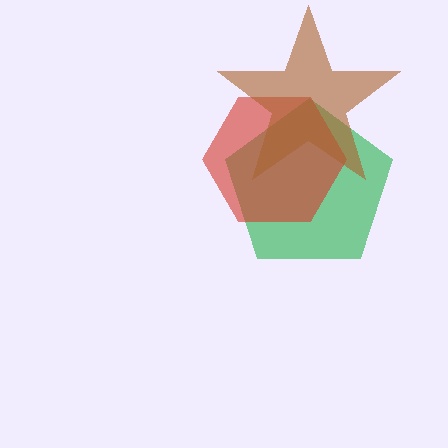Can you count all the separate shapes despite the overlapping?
Yes, there are 3 separate shapes.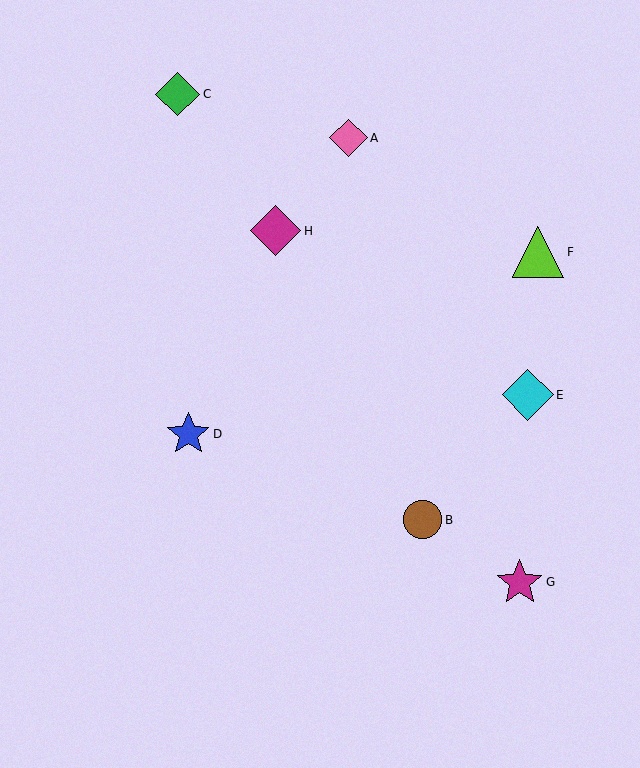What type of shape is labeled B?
Shape B is a brown circle.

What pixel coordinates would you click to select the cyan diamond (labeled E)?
Click at (528, 395) to select the cyan diamond E.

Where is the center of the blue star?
The center of the blue star is at (188, 434).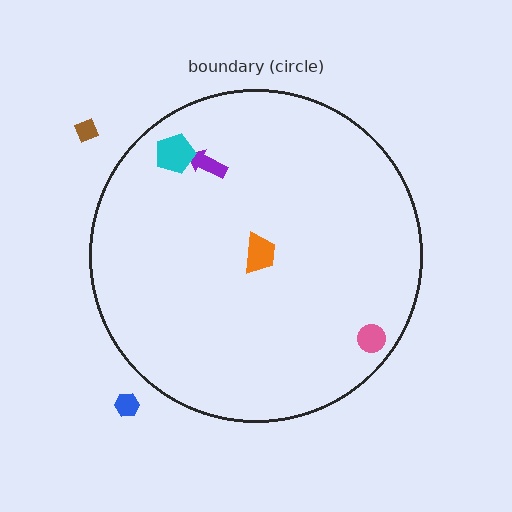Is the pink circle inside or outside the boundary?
Inside.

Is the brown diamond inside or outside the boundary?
Outside.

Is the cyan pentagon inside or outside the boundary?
Inside.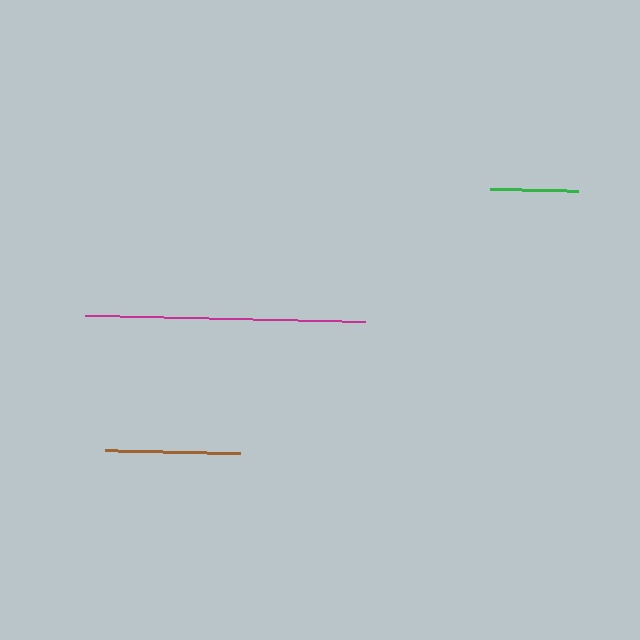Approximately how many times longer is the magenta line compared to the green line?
The magenta line is approximately 3.2 times the length of the green line.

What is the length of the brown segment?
The brown segment is approximately 135 pixels long.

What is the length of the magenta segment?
The magenta segment is approximately 281 pixels long.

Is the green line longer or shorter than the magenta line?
The magenta line is longer than the green line.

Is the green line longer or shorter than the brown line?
The brown line is longer than the green line.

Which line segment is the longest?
The magenta line is the longest at approximately 281 pixels.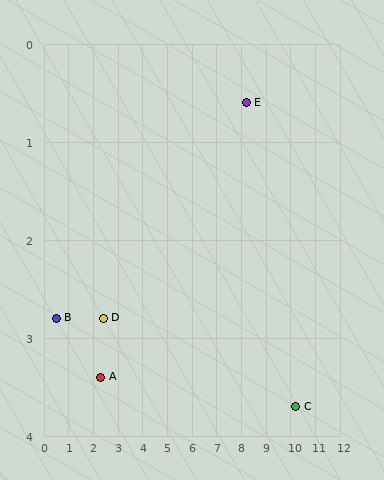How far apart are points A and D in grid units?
Points A and D are about 0.6 grid units apart.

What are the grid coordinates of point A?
Point A is at approximately (2.3, 3.4).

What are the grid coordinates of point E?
Point E is at approximately (8.2, 0.6).